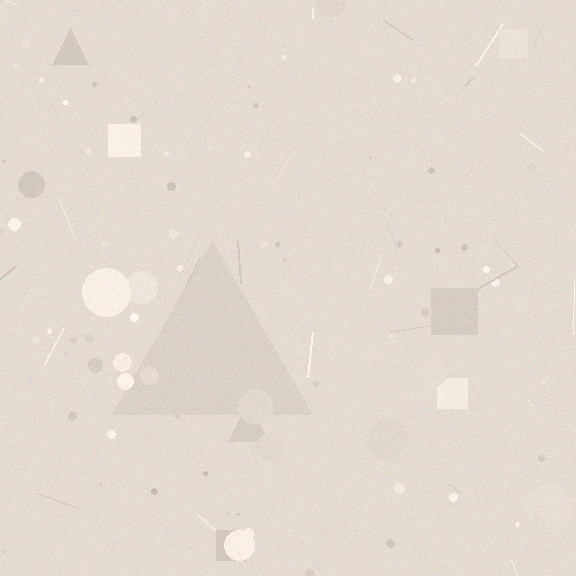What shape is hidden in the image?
A triangle is hidden in the image.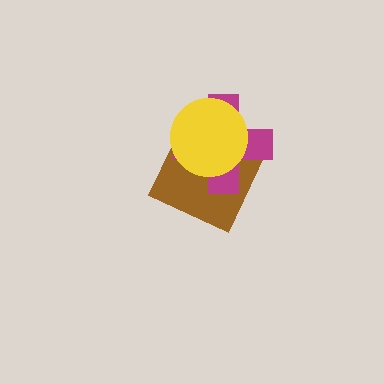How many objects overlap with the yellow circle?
2 objects overlap with the yellow circle.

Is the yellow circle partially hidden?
No, no other shape covers it.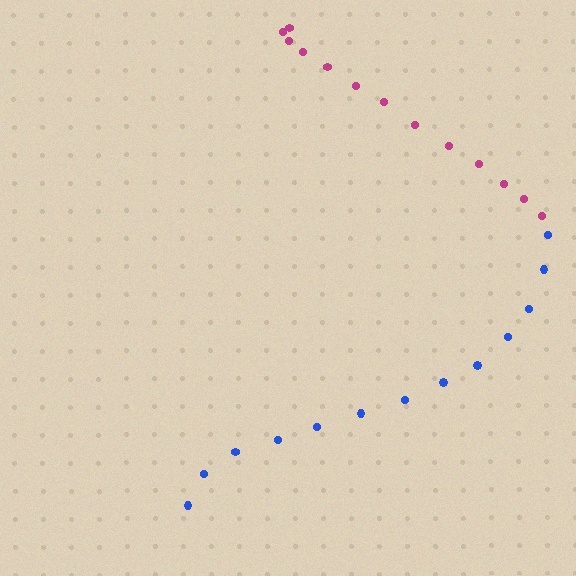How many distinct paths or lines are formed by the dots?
There are 2 distinct paths.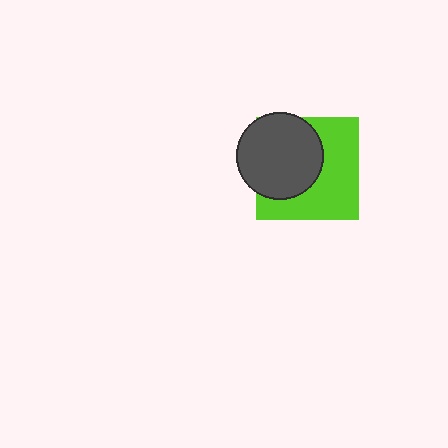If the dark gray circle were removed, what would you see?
You would see the complete lime square.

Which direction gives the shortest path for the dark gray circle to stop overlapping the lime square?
Moving toward the upper-left gives the shortest separation.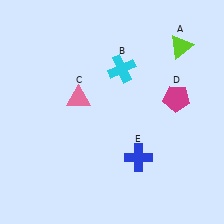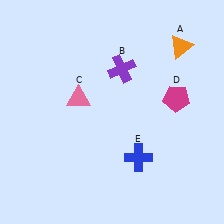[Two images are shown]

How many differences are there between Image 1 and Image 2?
There are 2 differences between the two images.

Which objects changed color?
A changed from lime to orange. B changed from cyan to purple.